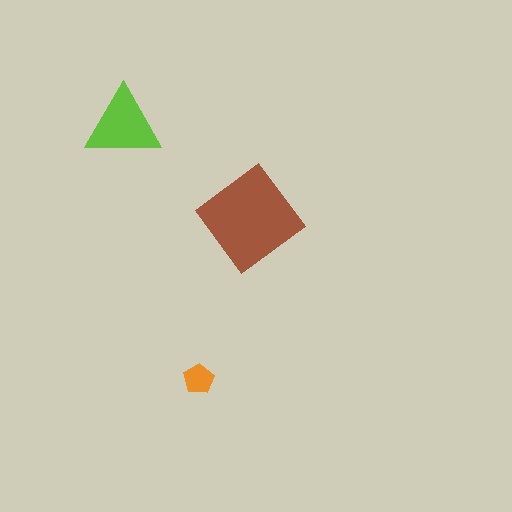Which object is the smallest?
The orange pentagon.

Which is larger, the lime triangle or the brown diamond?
The brown diamond.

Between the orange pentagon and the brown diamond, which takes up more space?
The brown diamond.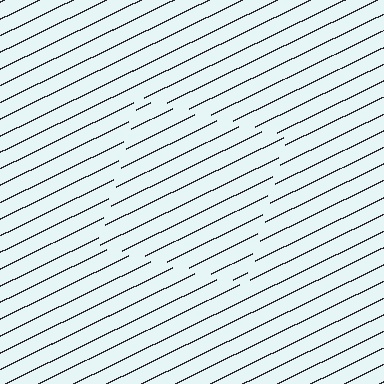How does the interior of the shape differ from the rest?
The interior of the shape contains the same grating, shifted by half a period — the contour is defined by the phase discontinuity where line-ends from the inner and outer gratings abut.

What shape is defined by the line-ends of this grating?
An illusory square. The interior of the shape contains the same grating, shifted by half a period — the contour is defined by the phase discontinuity where line-ends from the inner and outer gratings abut.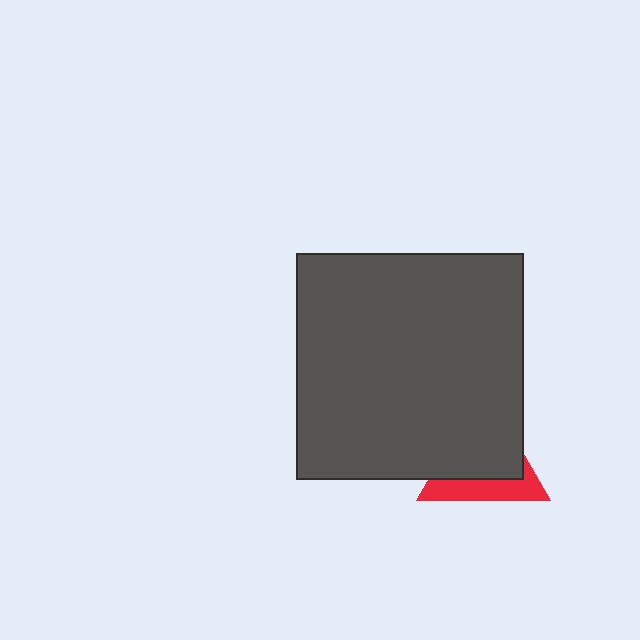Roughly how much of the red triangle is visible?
A small part of it is visible (roughly 36%).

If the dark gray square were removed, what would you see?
You would see the complete red triangle.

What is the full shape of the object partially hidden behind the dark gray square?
The partially hidden object is a red triangle.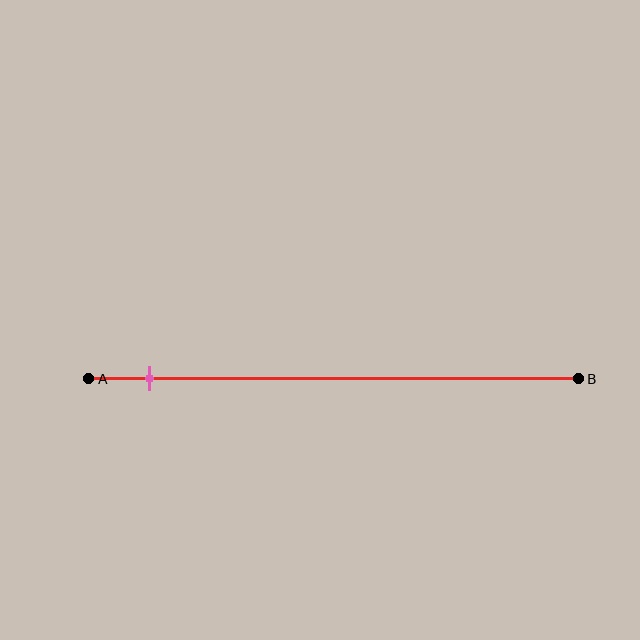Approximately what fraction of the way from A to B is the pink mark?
The pink mark is approximately 10% of the way from A to B.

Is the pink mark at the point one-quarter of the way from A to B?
No, the mark is at about 10% from A, not at the 25% one-quarter point.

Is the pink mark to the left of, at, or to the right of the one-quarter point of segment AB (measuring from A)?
The pink mark is to the left of the one-quarter point of segment AB.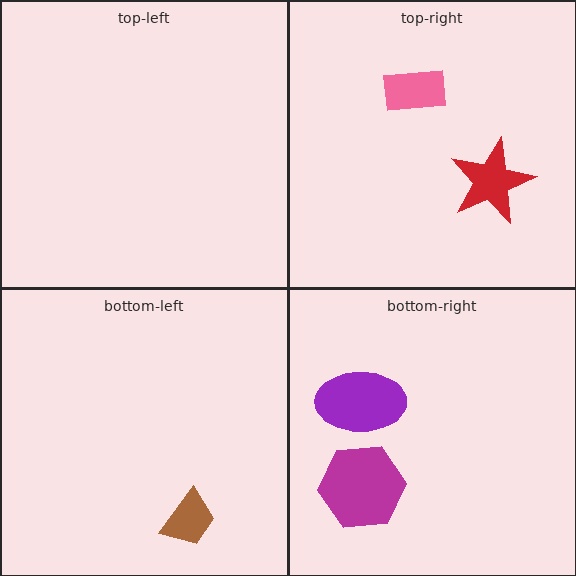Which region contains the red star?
The top-right region.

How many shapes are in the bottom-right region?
2.